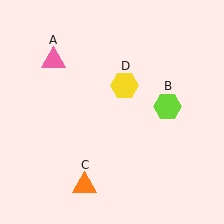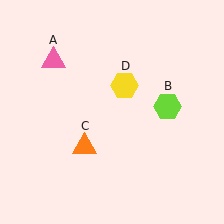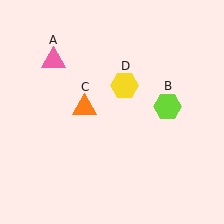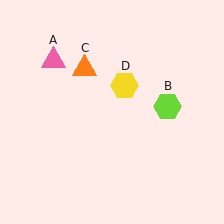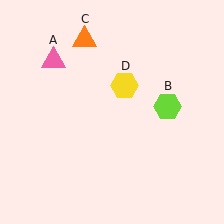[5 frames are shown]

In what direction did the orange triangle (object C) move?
The orange triangle (object C) moved up.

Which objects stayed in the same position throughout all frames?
Pink triangle (object A) and lime hexagon (object B) and yellow hexagon (object D) remained stationary.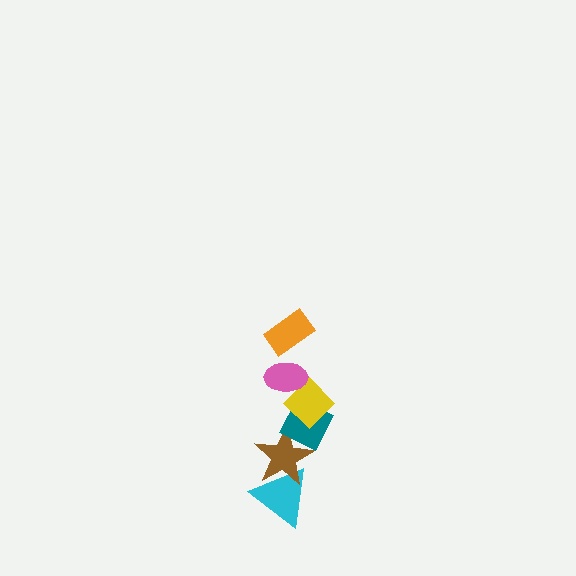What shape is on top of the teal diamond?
The yellow diamond is on top of the teal diamond.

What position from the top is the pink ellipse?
The pink ellipse is 2nd from the top.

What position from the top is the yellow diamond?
The yellow diamond is 3rd from the top.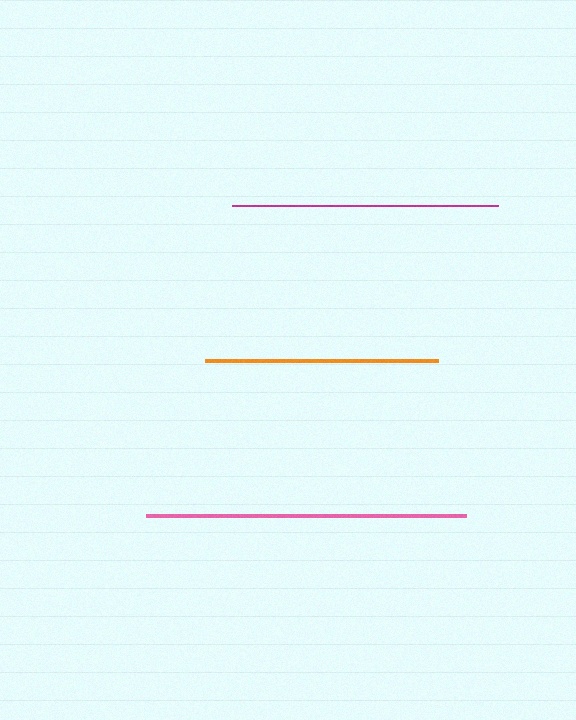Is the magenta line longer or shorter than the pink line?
The pink line is longer than the magenta line.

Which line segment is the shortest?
The orange line is the shortest at approximately 233 pixels.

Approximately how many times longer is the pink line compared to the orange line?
The pink line is approximately 1.4 times the length of the orange line.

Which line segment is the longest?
The pink line is the longest at approximately 320 pixels.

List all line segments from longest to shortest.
From longest to shortest: pink, magenta, orange.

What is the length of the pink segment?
The pink segment is approximately 320 pixels long.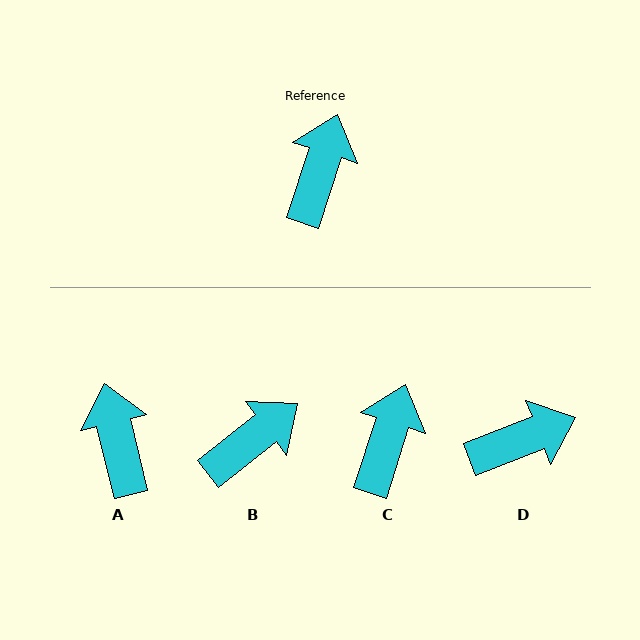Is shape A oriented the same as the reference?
No, it is off by about 32 degrees.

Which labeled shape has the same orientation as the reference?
C.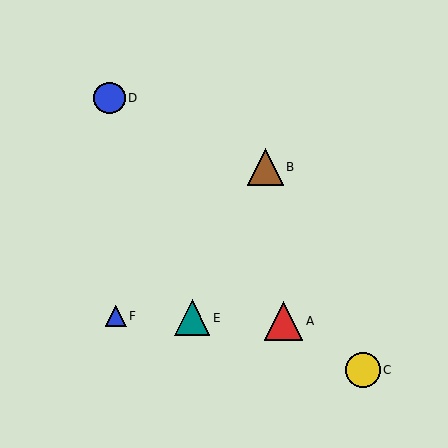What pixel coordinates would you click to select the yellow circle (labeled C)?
Click at (363, 370) to select the yellow circle C.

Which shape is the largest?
The red triangle (labeled A) is the largest.